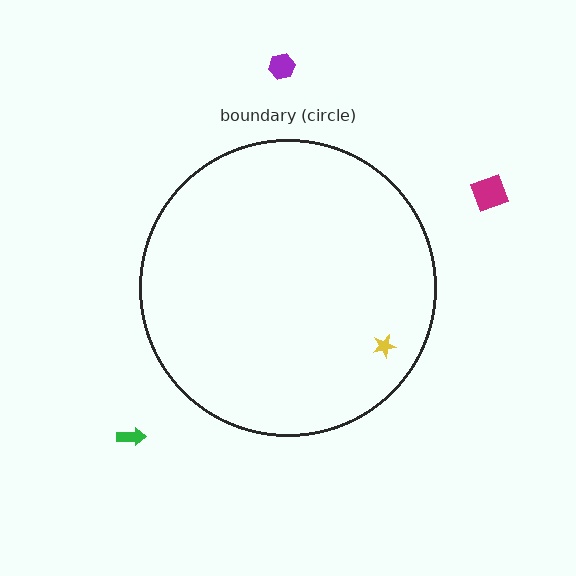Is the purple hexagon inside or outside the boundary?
Outside.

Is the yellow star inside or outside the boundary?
Inside.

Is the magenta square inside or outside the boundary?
Outside.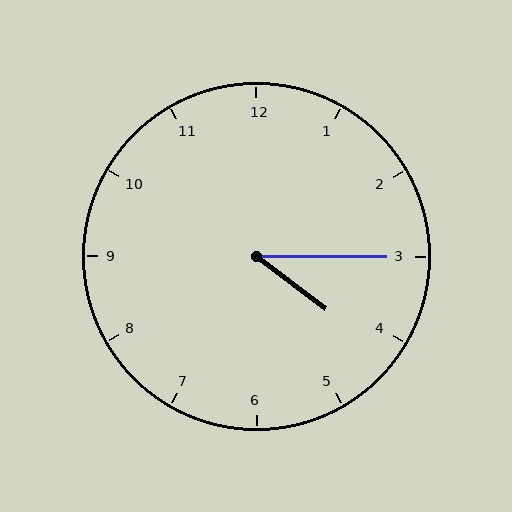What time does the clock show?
4:15.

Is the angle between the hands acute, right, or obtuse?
It is acute.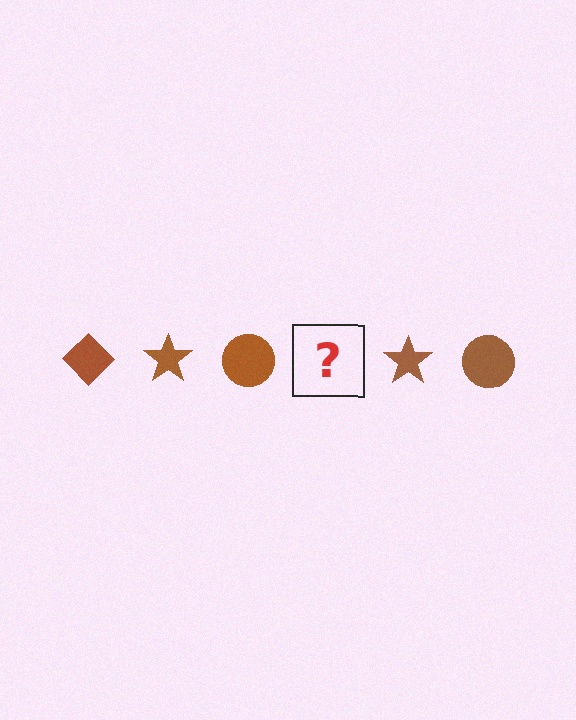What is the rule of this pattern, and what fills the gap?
The rule is that the pattern cycles through diamond, star, circle shapes in brown. The gap should be filled with a brown diamond.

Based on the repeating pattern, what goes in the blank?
The blank should be a brown diamond.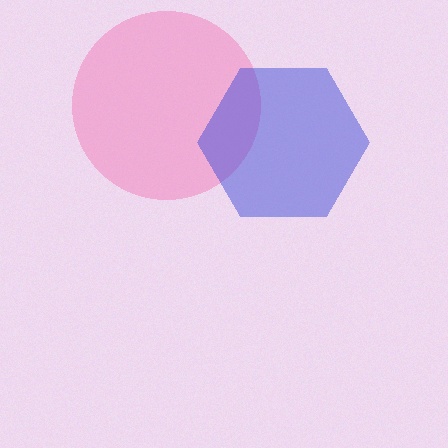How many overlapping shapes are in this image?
There are 2 overlapping shapes in the image.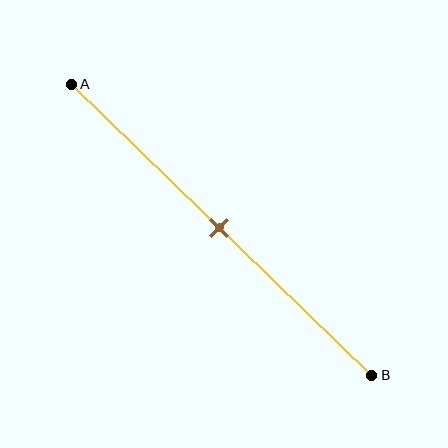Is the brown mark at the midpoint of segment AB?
Yes, the mark is approximately at the midpoint.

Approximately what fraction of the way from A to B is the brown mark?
The brown mark is approximately 50% of the way from A to B.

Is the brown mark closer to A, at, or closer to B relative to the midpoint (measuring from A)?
The brown mark is approximately at the midpoint of segment AB.